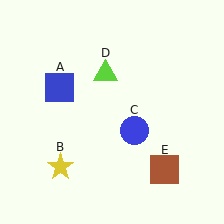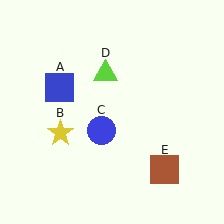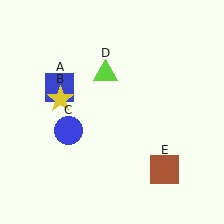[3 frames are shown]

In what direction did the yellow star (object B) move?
The yellow star (object B) moved up.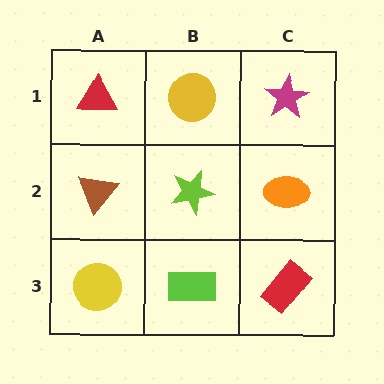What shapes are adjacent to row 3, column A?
A brown triangle (row 2, column A), a lime rectangle (row 3, column B).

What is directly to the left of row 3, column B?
A yellow circle.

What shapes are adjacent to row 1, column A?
A brown triangle (row 2, column A), a yellow circle (row 1, column B).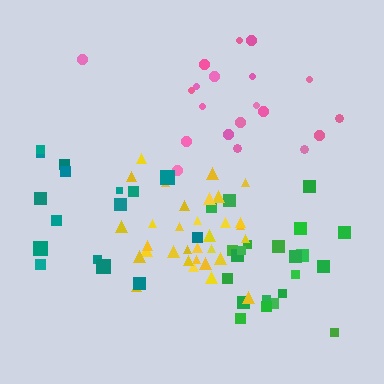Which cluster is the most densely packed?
Yellow.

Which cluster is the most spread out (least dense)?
Teal.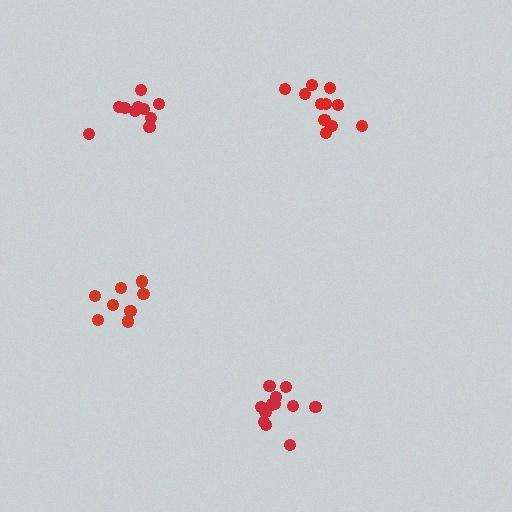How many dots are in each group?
Group 1: 11 dots, Group 2: 8 dots, Group 3: 12 dots, Group 4: 10 dots (41 total).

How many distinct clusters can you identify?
There are 4 distinct clusters.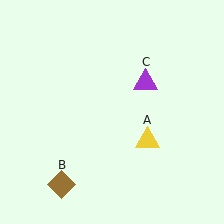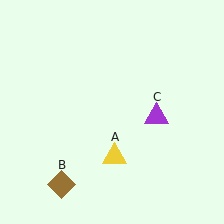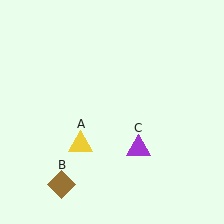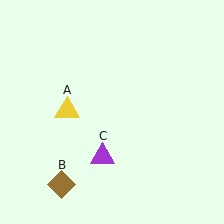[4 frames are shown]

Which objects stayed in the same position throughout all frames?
Brown diamond (object B) remained stationary.